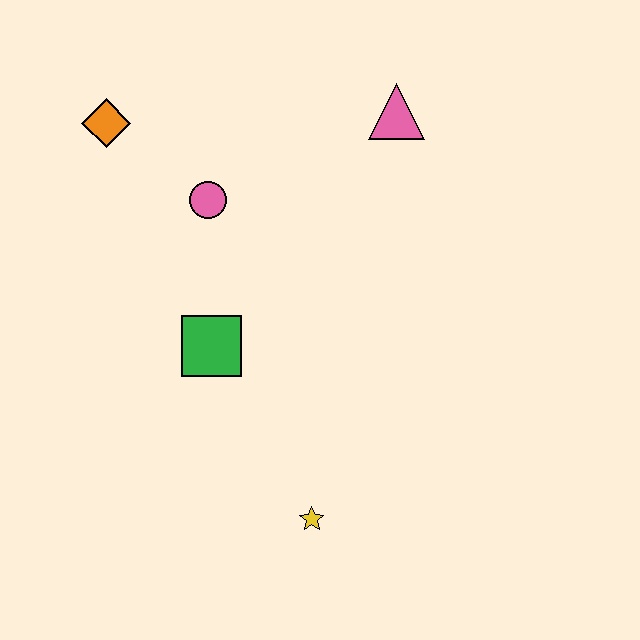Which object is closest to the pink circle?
The orange diamond is closest to the pink circle.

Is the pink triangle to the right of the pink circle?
Yes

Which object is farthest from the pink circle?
The yellow star is farthest from the pink circle.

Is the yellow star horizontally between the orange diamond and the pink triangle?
Yes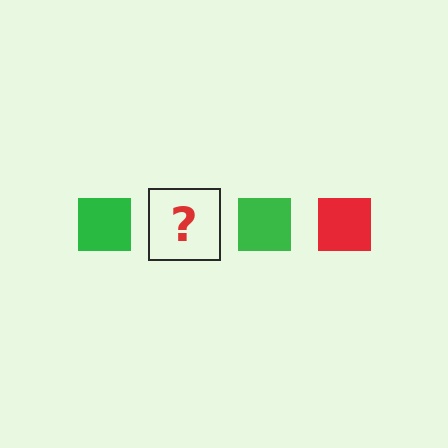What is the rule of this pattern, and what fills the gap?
The rule is that the pattern cycles through green, red squares. The gap should be filled with a red square.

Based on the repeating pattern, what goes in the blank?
The blank should be a red square.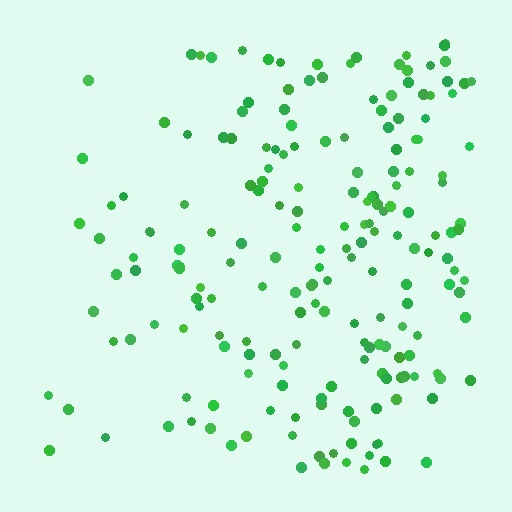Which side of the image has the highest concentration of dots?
The right.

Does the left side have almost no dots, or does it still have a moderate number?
Still a moderate number, just noticeably fewer than the right.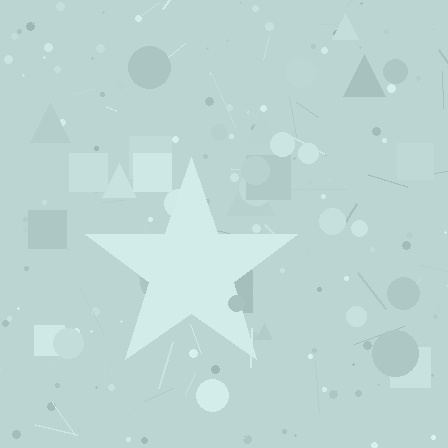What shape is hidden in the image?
A star is hidden in the image.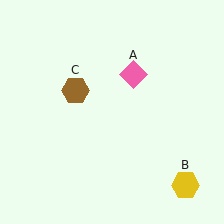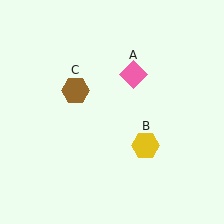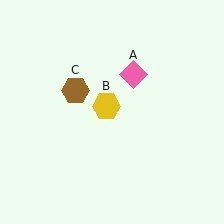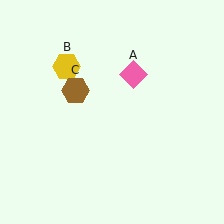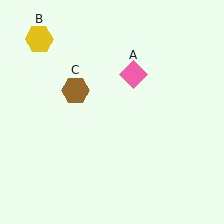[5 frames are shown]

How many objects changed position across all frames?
1 object changed position: yellow hexagon (object B).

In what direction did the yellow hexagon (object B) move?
The yellow hexagon (object B) moved up and to the left.